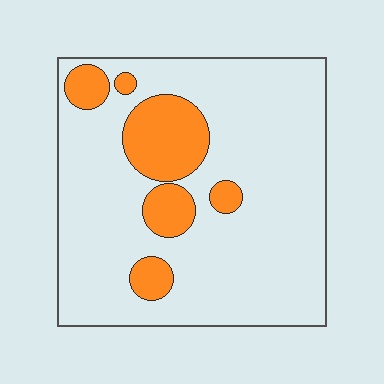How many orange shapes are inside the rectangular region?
6.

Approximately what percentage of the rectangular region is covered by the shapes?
Approximately 20%.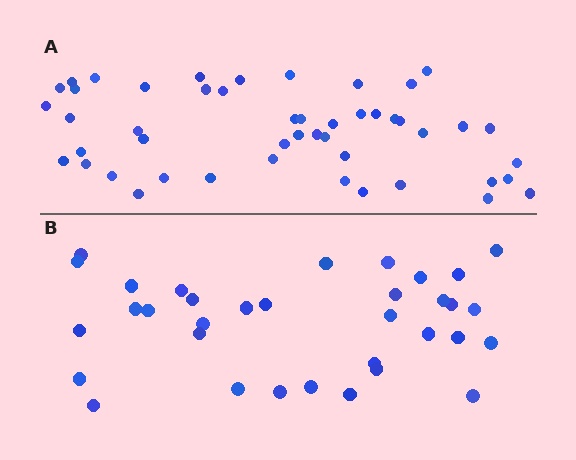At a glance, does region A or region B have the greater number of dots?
Region A (the top region) has more dots.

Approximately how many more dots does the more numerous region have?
Region A has approximately 15 more dots than region B.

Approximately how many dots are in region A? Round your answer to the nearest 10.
About 50 dots. (The exact count is 48, which rounds to 50.)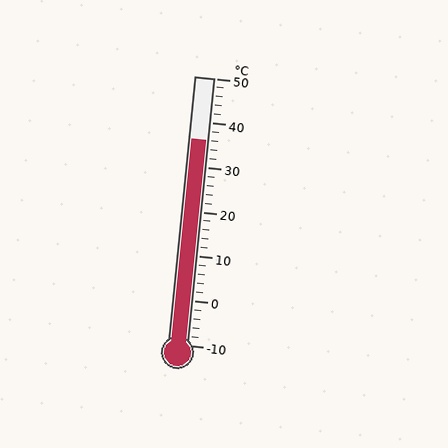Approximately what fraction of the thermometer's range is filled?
The thermometer is filled to approximately 75% of its range.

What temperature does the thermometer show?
The thermometer shows approximately 36°C.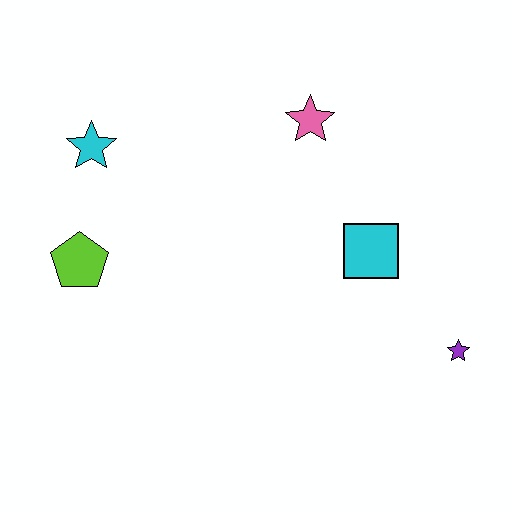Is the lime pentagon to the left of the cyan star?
Yes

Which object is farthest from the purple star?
The cyan star is farthest from the purple star.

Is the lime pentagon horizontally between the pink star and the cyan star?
No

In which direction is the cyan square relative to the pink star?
The cyan square is below the pink star.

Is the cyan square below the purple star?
No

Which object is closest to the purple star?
The cyan square is closest to the purple star.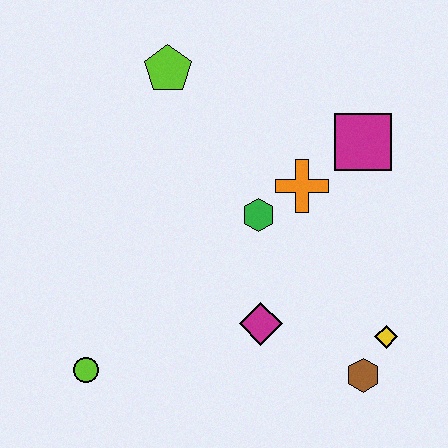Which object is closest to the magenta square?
The orange cross is closest to the magenta square.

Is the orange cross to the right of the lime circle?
Yes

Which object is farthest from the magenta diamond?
The lime pentagon is farthest from the magenta diamond.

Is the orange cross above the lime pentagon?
No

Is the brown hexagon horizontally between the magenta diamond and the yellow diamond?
Yes